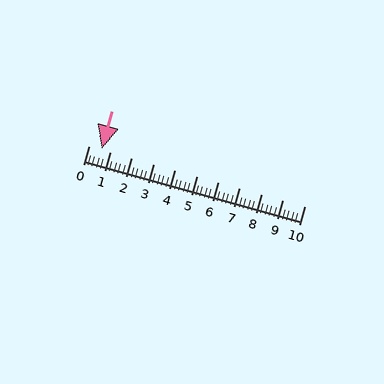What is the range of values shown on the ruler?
The ruler shows values from 0 to 10.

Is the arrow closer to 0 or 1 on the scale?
The arrow is closer to 1.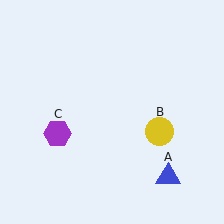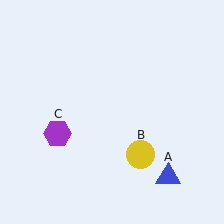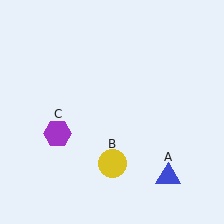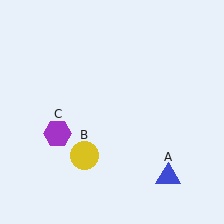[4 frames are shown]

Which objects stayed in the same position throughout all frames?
Blue triangle (object A) and purple hexagon (object C) remained stationary.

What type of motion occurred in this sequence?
The yellow circle (object B) rotated clockwise around the center of the scene.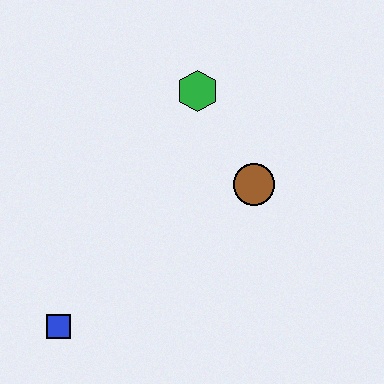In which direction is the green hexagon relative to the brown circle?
The green hexagon is above the brown circle.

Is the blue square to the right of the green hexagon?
No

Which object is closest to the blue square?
The brown circle is closest to the blue square.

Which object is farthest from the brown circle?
The blue square is farthest from the brown circle.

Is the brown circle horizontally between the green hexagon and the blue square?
No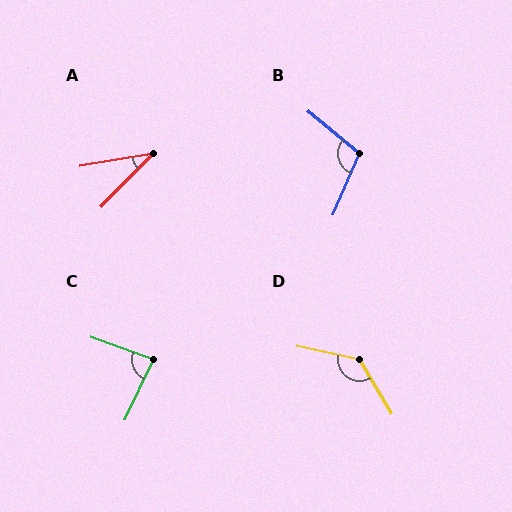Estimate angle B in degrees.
Approximately 106 degrees.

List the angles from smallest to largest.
A (35°), C (85°), B (106°), D (133°).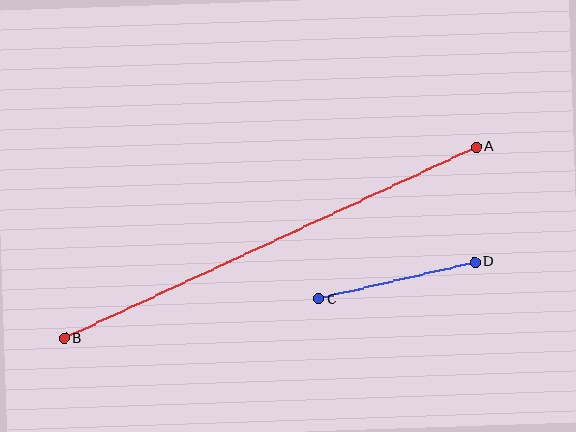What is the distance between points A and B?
The distance is approximately 454 pixels.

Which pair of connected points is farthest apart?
Points A and B are farthest apart.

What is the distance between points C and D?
The distance is approximately 161 pixels.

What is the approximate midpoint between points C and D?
The midpoint is at approximately (397, 280) pixels.